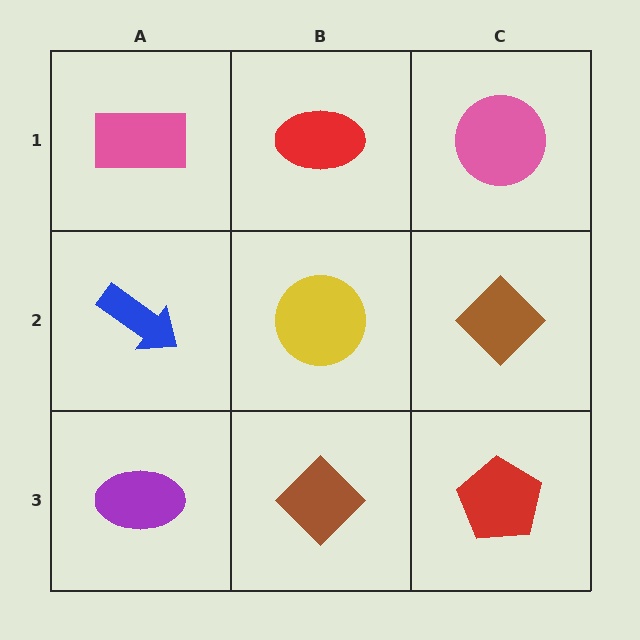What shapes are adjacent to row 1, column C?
A brown diamond (row 2, column C), a red ellipse (row 1, column B).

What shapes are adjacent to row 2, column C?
A pink circle (row 1, column C), a red pentagon (row 3, column C), a yellow circle (row 2, column B).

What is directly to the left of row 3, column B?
A purple ellipse.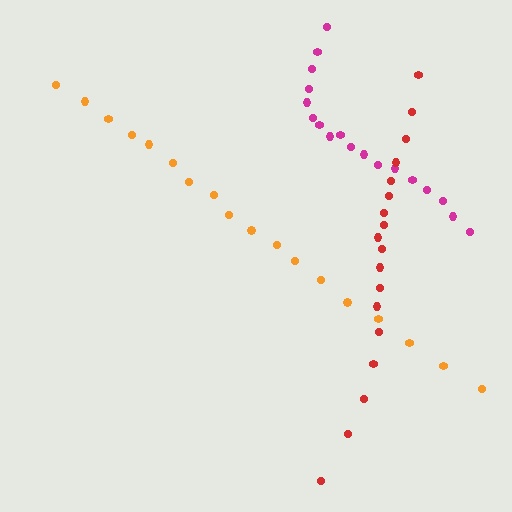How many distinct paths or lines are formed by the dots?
There are 3 distinct paths.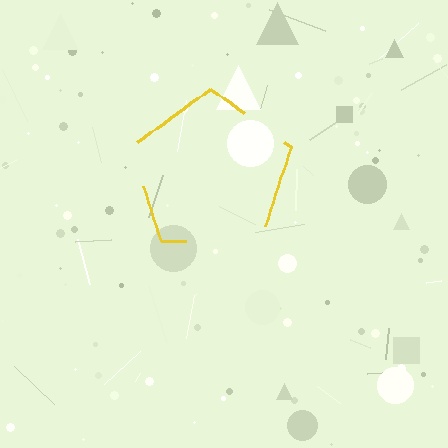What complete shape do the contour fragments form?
The contour fragments form a pentagon.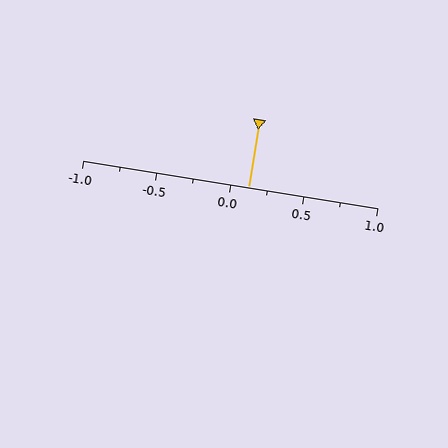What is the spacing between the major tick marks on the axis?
The major ticks are spaced 0.5 apart.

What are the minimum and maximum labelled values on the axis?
The axis runs from -1.0 to 1.0.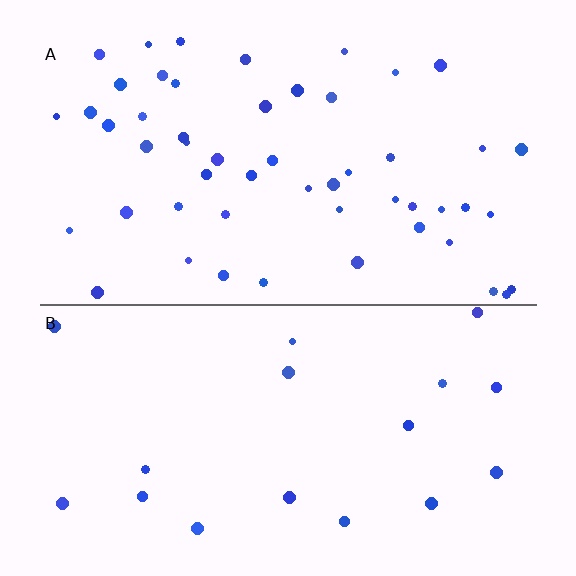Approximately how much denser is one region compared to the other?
Approximately 2.9× — region A over region B.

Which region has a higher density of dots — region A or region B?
A (the top).